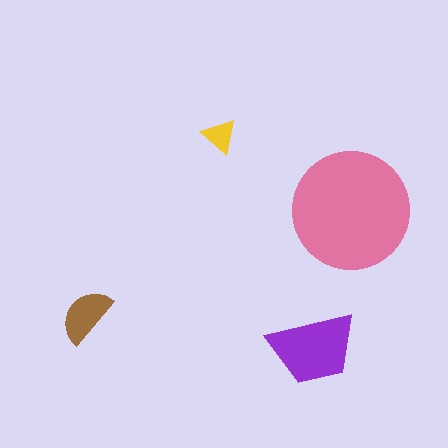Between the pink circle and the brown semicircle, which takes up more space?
The pink circle.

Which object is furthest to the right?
The pink circle is rightmost.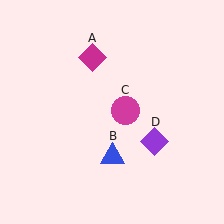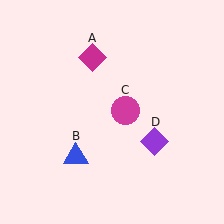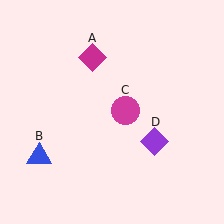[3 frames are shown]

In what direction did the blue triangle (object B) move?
The blue triangle (object B) moved left.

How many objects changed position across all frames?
1 object changed position: blue triangle (object B).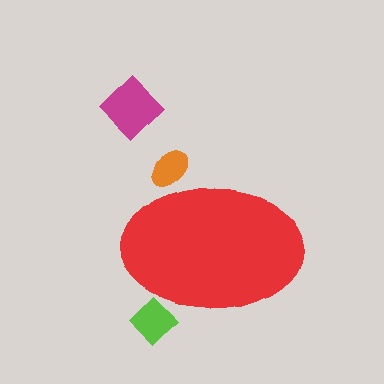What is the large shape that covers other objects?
A red ellipse.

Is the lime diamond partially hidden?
Yes, the lime diamond is partially hidden behind the red ellipse.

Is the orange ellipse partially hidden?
Yes, the orange ellipse is partially hidden behind the red ellipse.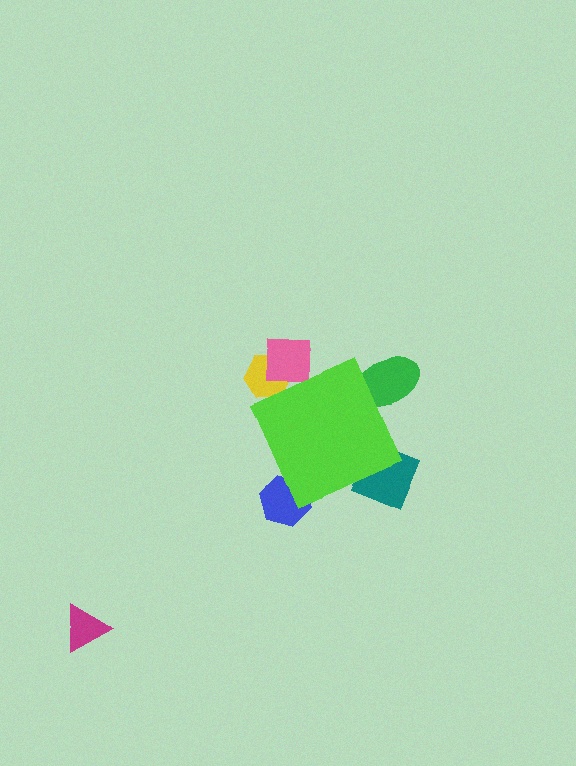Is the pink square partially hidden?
Yes, the pink square is partially hidden behind the lime diamond.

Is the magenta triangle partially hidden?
No, the magenta triangle is fully visible.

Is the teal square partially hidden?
Yes, the teal square is partially hidden behind the lime diamond.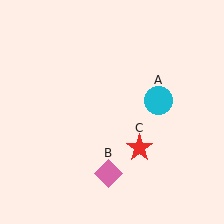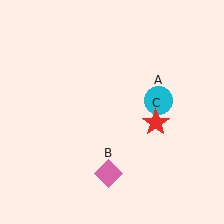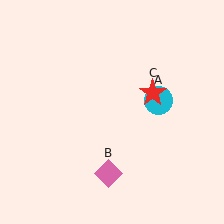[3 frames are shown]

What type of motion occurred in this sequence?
The red star (object C) rotated counterclockwise around the center of the scene.